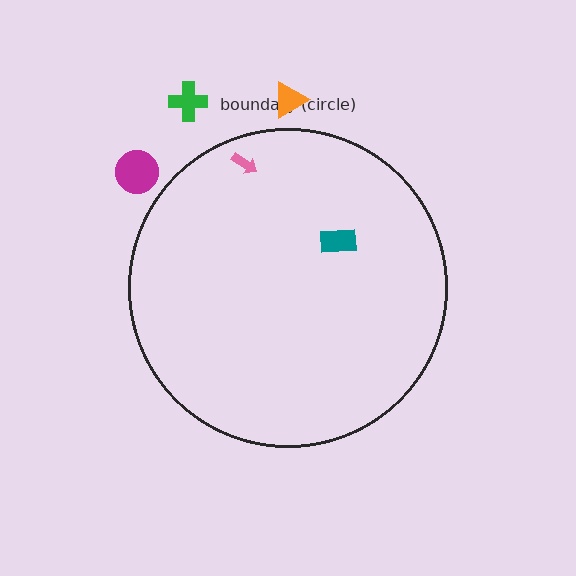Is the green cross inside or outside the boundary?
Outside.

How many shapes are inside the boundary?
2 inside, 3 outside.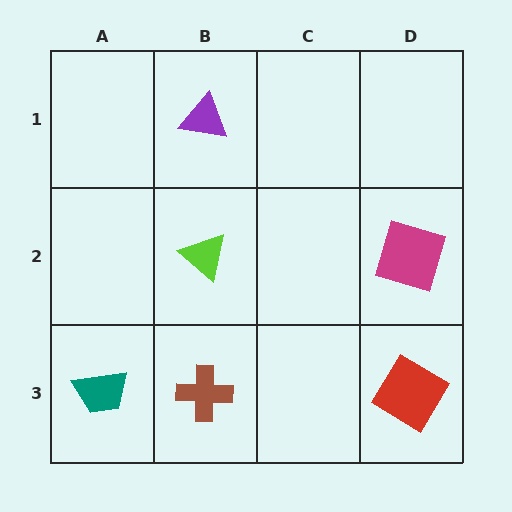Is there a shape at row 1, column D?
No, that cell is empty.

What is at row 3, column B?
A brown cross.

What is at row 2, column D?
A magenta square.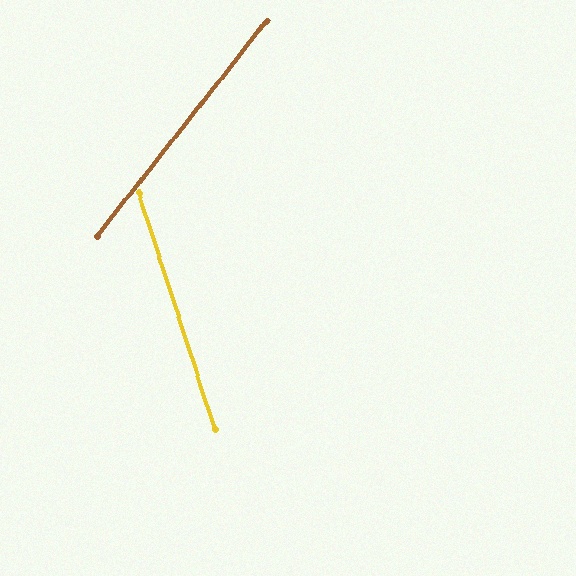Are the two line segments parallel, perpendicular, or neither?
Neither parallel nor perpendicular — they differ by about 56°.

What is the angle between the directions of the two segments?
Approximately 56 degrees.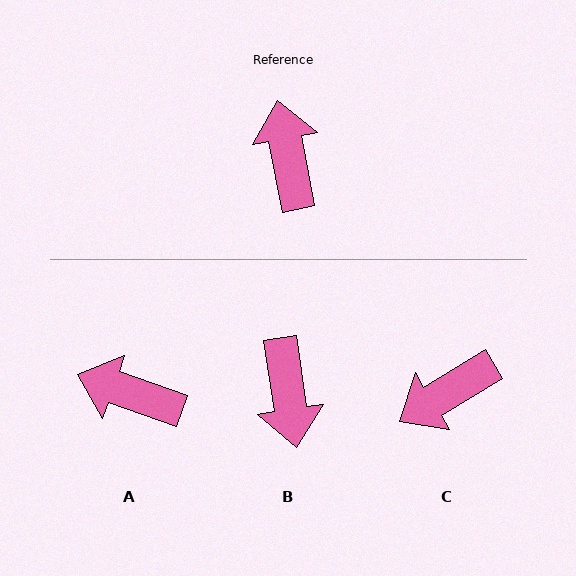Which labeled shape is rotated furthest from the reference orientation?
B, about 178 degrees away.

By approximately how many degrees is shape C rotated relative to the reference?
Approximately 110 degrees counter-clockwise.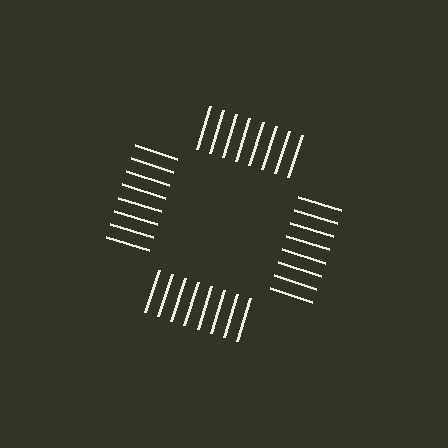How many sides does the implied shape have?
4 sides — the line-ends trace a square.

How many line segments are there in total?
32 — 8 along each of the 4 edges.